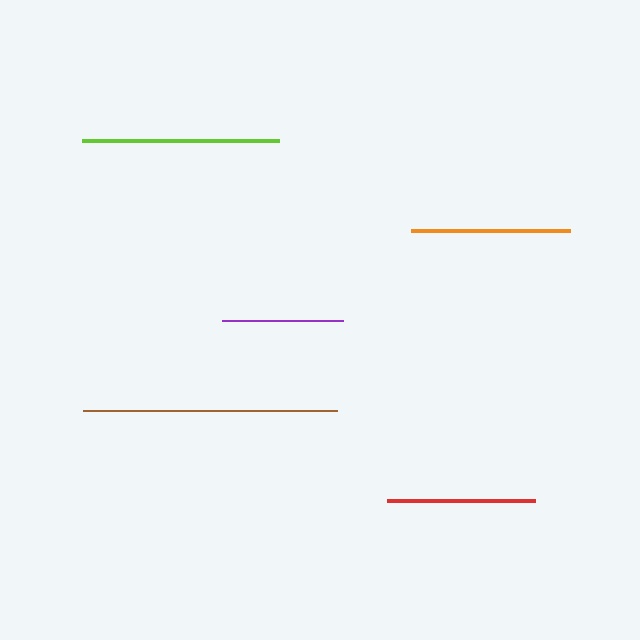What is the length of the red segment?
The red segment is approximately 148 pixels long.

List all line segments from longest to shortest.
From longest to shortest: brown, lime, orange, red, purple.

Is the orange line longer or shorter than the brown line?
The brown line is longer than the orange line.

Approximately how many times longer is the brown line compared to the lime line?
The brown line is approximately 1.3 times the length of the lime line.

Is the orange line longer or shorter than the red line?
The orange line is longer than the red line.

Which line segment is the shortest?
The purple line is the shortest at approximately 120 pixels.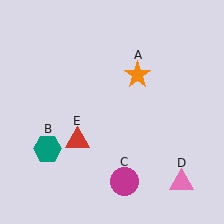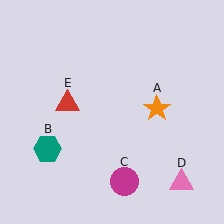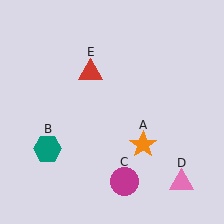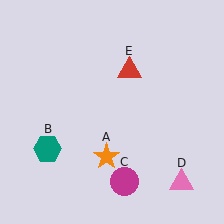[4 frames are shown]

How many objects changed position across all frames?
2 objects changed position: orange star (object A), red triangle (object E).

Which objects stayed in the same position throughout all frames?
Teal hexagon (object B) and magenta circle (object C) and pink triangle (object D) remained stationary.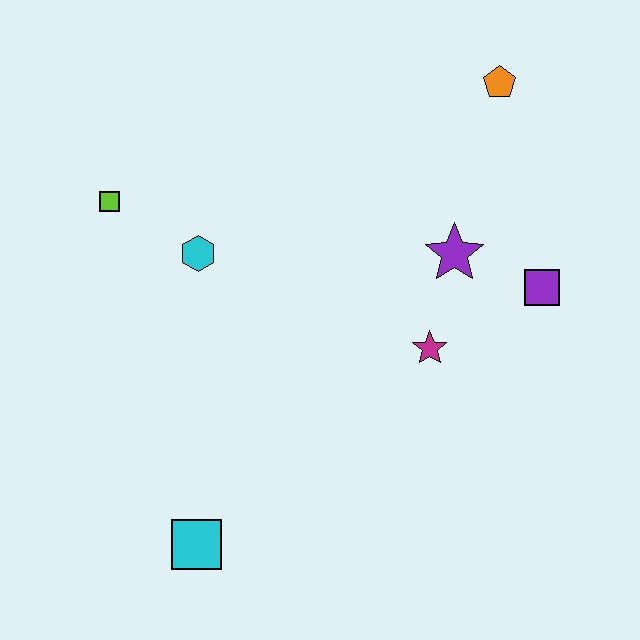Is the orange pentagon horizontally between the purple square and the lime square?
Yes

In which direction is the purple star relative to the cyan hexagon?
The purple star is to the right of the cyan hexagon.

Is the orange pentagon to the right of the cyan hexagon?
Yes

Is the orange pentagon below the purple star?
No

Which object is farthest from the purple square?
The lime square is farthest from the purple square.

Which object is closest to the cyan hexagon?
The lime square is closest to the cyan hexagon.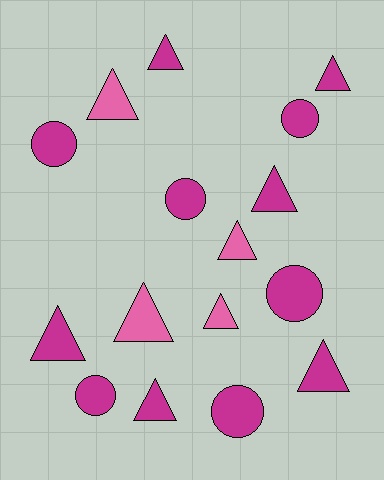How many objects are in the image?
There are 16 objects.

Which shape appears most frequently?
Triangle, with 10 objects.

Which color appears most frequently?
Magenta, with 12 objects.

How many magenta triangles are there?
There are 6 magenta triangles.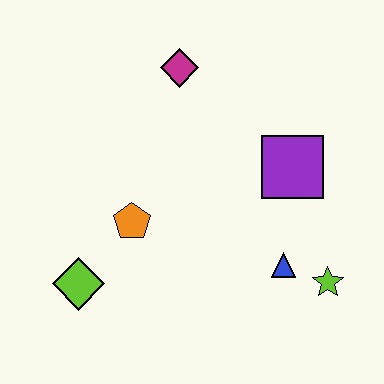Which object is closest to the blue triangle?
The lime star is closest to the blue triangle.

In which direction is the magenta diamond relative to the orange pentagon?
The magenta diamond is above the orange pentagon.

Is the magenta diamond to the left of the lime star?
Yes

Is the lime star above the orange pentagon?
No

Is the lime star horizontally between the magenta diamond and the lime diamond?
No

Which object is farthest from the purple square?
The lime diamond is farthest from the purple square.